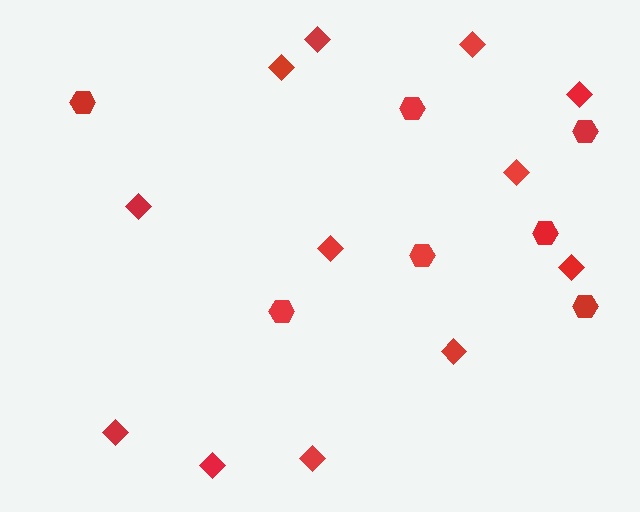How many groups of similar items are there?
There are 2 groups: one group of diamonds (12) and one group of hexagons (7).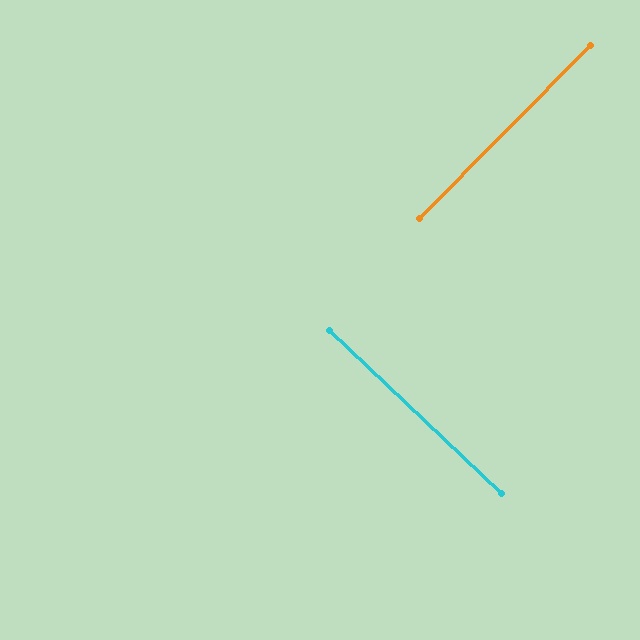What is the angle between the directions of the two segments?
Approximately 89 degrees.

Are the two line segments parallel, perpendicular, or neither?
Perpendicular — they meet at approximately 89°.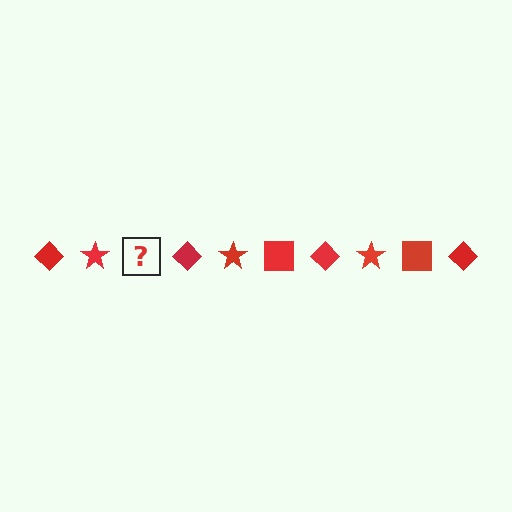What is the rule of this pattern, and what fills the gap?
The rule is that the pattern cycles through diamond, star, square shapes in red. The gap should be filled with a red square.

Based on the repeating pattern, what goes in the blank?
The blank should be a red square.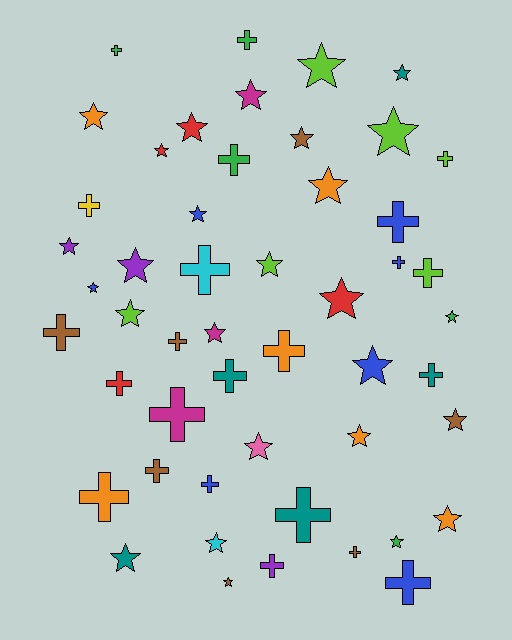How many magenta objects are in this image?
There are 3 magenta objects.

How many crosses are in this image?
There are 23 crosses.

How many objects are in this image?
There are 50 objects.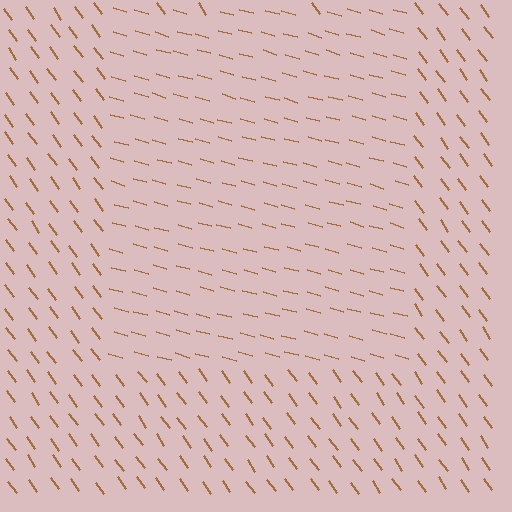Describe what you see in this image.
The image is filled with small brown line segments. A rectangle region in the image has lines oriented differently from the surrounding lines, creating a visible texture boundary.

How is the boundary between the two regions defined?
The boundary is defined purely by a change in line orientation (approximately 39 degrees difference). All lines are the same color and thickness.